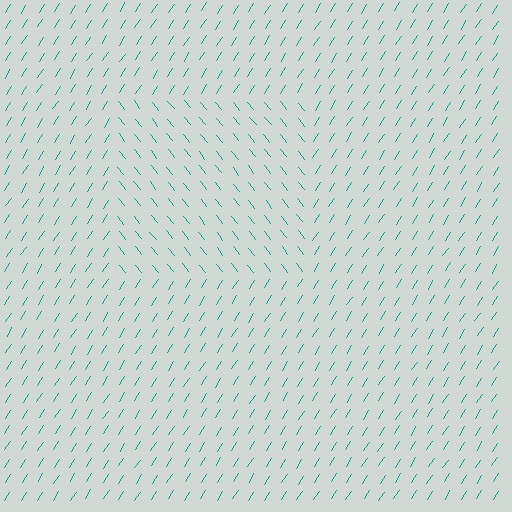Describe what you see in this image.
The image is filled with small teal line segments. A rectangle region in the image has lines oriented differently from the surrounding lines, creating a visible texture boundary.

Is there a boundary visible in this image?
Yes, there is a texture boundary formed by a change in line orientation.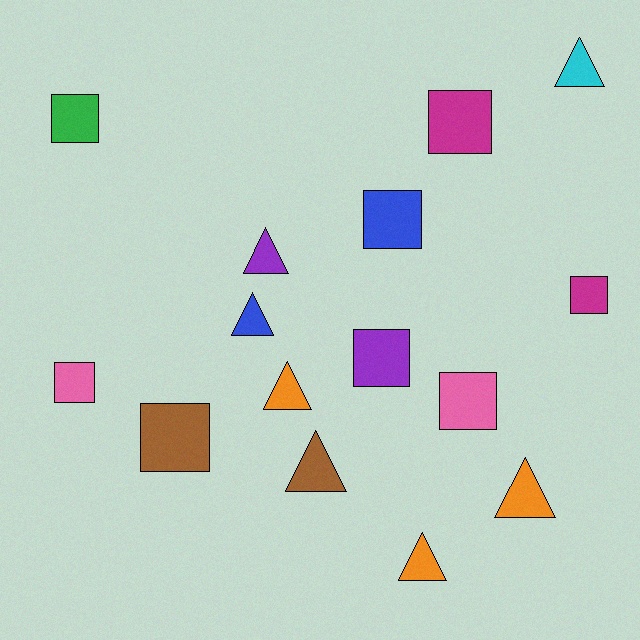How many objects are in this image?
There are 15 objects.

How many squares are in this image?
There are 8 squares.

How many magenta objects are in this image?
There are 2 magenta objects.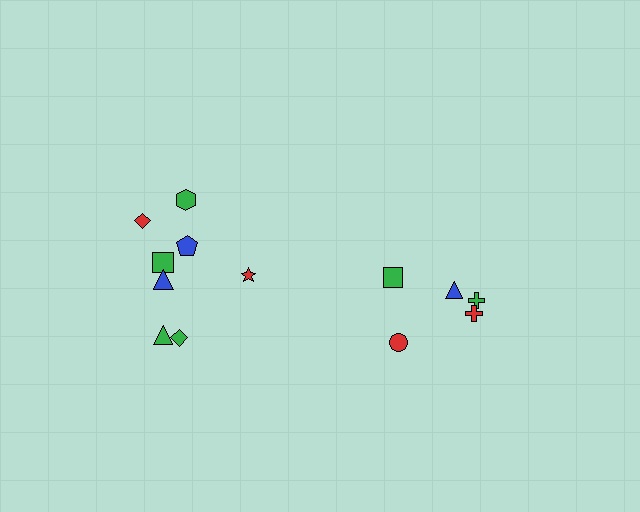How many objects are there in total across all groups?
There are 13 objects.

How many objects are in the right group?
There are 5 objects.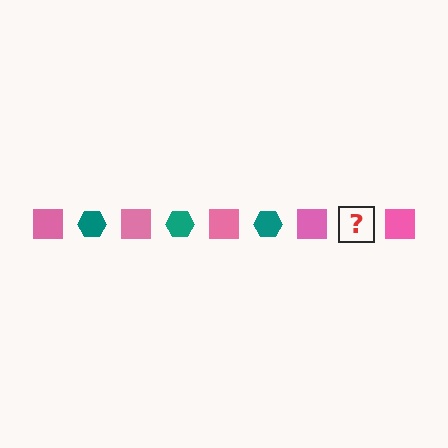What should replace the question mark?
The question mark should be replaced with a teal hexagon.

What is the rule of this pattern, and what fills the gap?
The rule is that the pattern alternates between pink square and teal hexagon. The gap should be filled with a teal hexagon.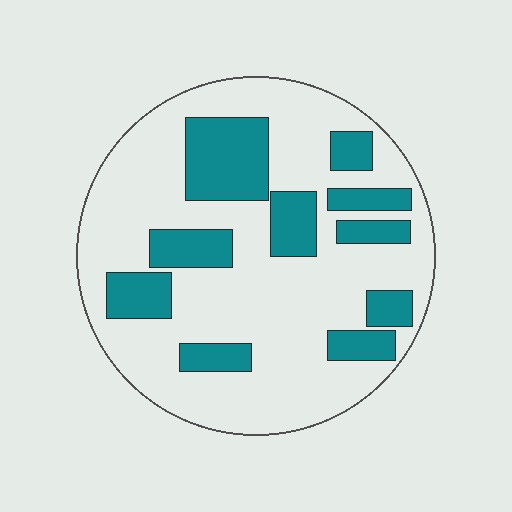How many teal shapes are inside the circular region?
10.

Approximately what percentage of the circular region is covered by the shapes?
Approximately 30%.